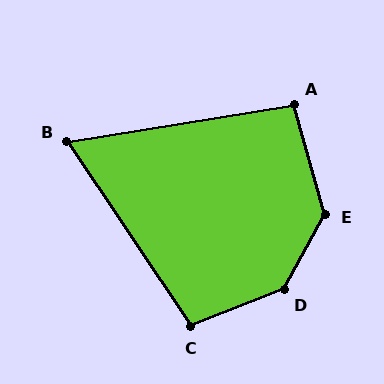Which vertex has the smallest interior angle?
B, at approximately 66 degrees.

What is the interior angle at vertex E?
Approximately 136 degrees (obtuse).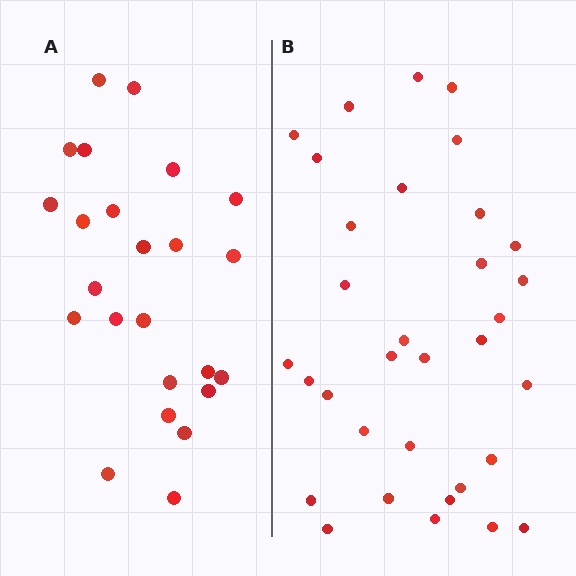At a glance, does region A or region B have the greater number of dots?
Region B (the right region) has more dots.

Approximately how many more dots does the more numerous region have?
Region B has roughly 8 or so more dots than region A.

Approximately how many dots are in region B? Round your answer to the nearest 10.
About 30 dots. (The exact count is 33, which rounds to 30.)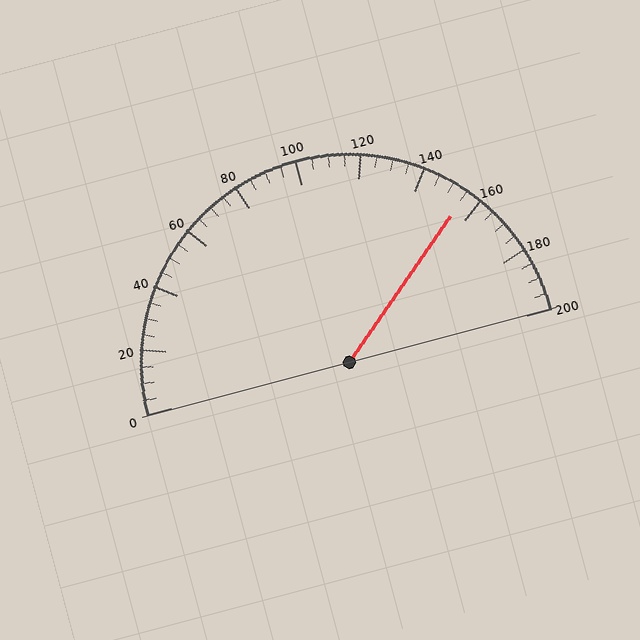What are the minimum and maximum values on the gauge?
The gauge ranges from 0 to 200.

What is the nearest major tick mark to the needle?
The nearest major tick mark is 160.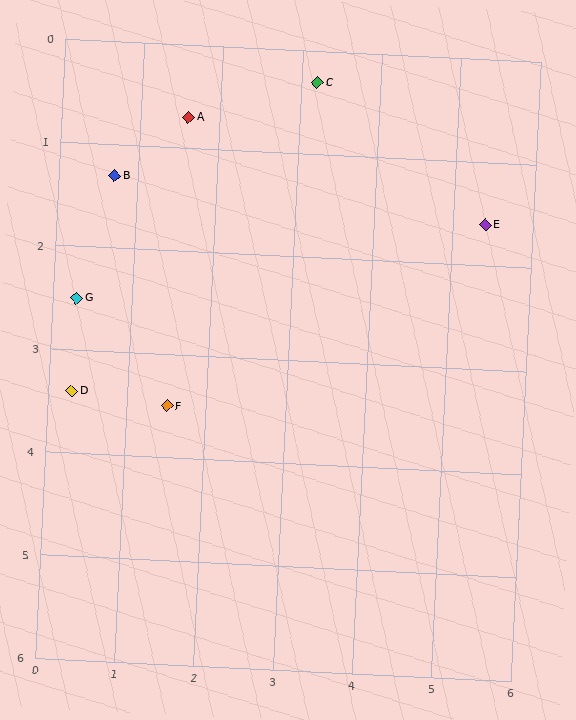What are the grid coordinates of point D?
Point D is at approximately (0.3, 3.4).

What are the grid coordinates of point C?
Point C is at approximately (3.2, 0.3).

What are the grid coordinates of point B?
Point B is at approximately (0.7, 1.3).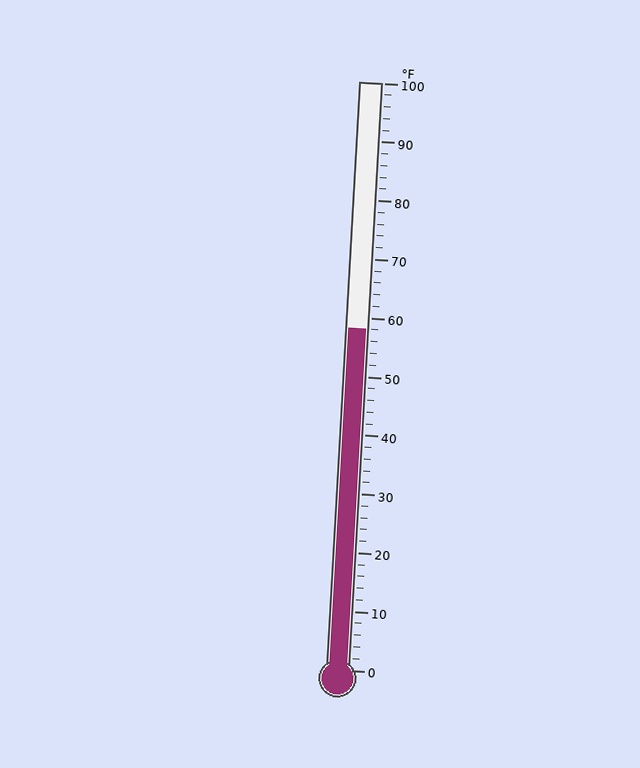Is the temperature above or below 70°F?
The temperature is below 70°F.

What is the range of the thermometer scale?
The thermometer scale ranges from 0°F to 100°F.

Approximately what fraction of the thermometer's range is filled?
The thermometer is filled to approximately 60% of its range.